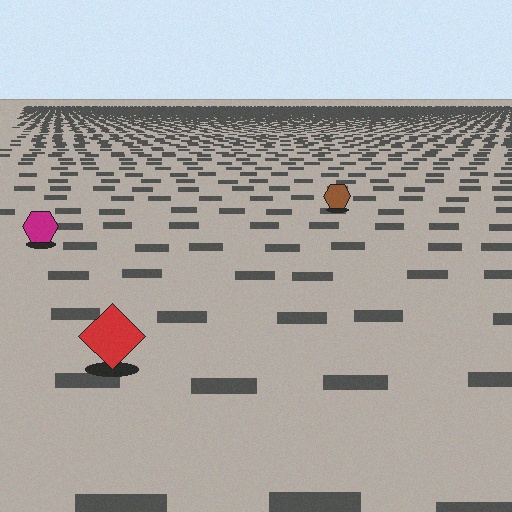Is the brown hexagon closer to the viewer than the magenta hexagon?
No. The magenta hexagon is closer — you can tell from the texture gradient: the ground texture is coarser near it.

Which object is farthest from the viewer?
The brown hexagon is farthest from the viewer. It appears smaller and the ground texture around it is denser.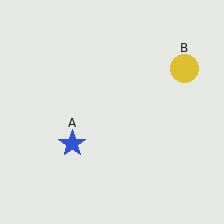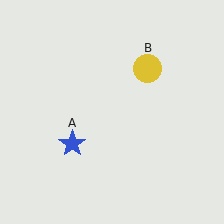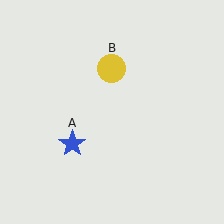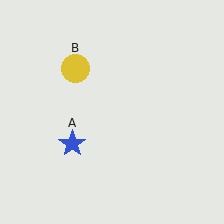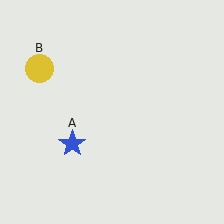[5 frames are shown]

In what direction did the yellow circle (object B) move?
The yellow circle (object B) moved left.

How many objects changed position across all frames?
1 object changed position: yellow circle (object B).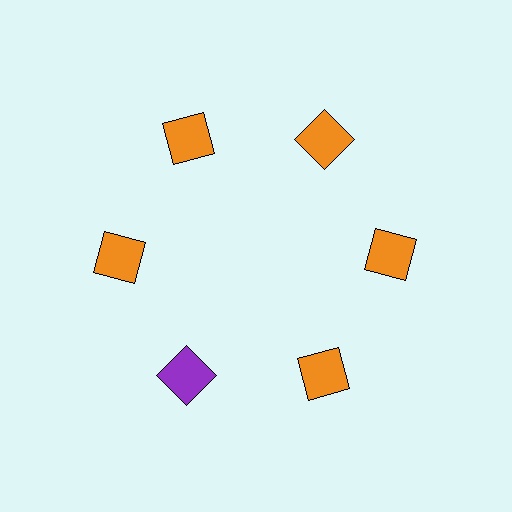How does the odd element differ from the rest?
It has a different color: purple instead of orange.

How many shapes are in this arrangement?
There are 6 shapes arranged in a ring pattern.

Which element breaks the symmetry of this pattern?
The purple square at roughly the 7 o'clock position breaks the symmetry. All other shapes are orange squares.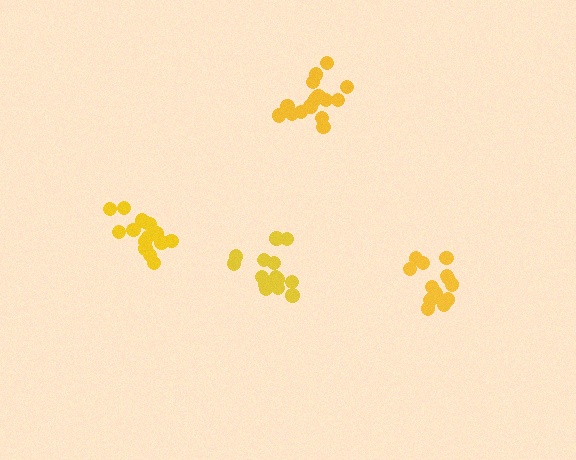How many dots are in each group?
Group 1: 14 dots, Group 2: 16 dots, Group 3: 14 dots, Group 4: 16 dots (60 total).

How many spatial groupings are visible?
There are 4 spatial groupings.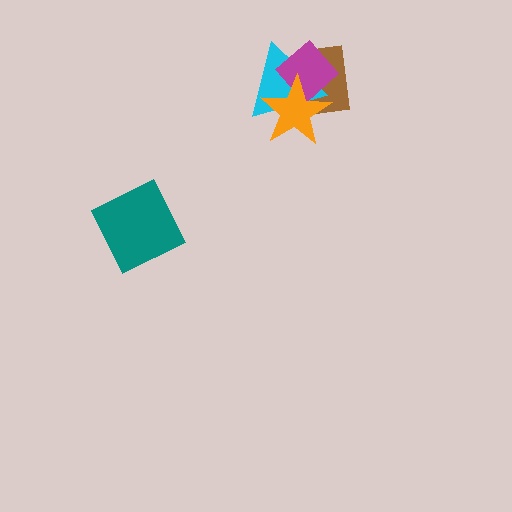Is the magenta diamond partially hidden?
Yes, it is partially covered by another shape.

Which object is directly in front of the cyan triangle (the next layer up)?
The magenta diamond is directly in front of the cyan triangle.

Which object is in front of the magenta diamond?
The orange star is in front of the magenta diamond.